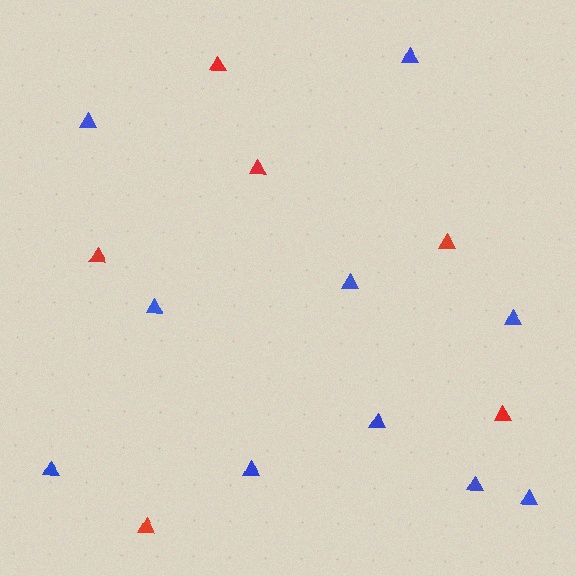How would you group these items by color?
There are 2 groups: one group of red triangles (6) and one group of blue triangles (10).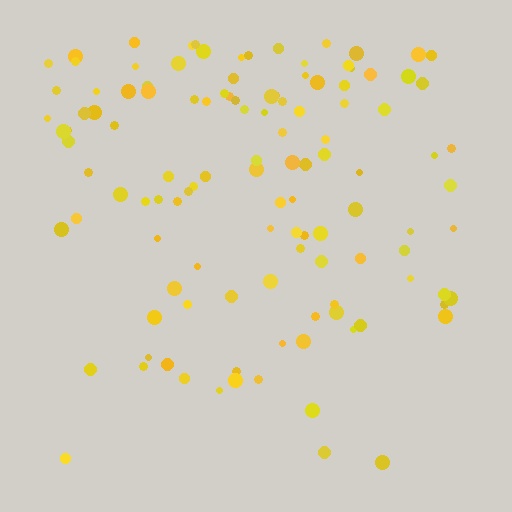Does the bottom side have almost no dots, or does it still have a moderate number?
Still a moderate number, just noticeably fewer than the top.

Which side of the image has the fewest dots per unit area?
The bottom.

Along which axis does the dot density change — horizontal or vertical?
Vertical.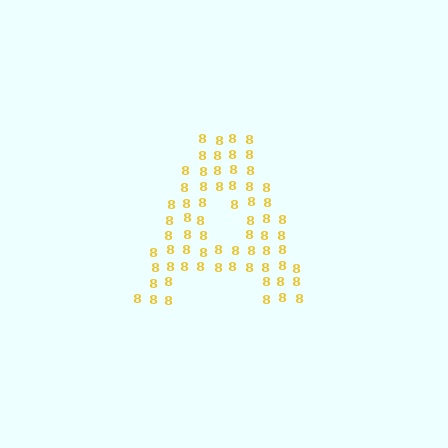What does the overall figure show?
The overall figure shows the letter A.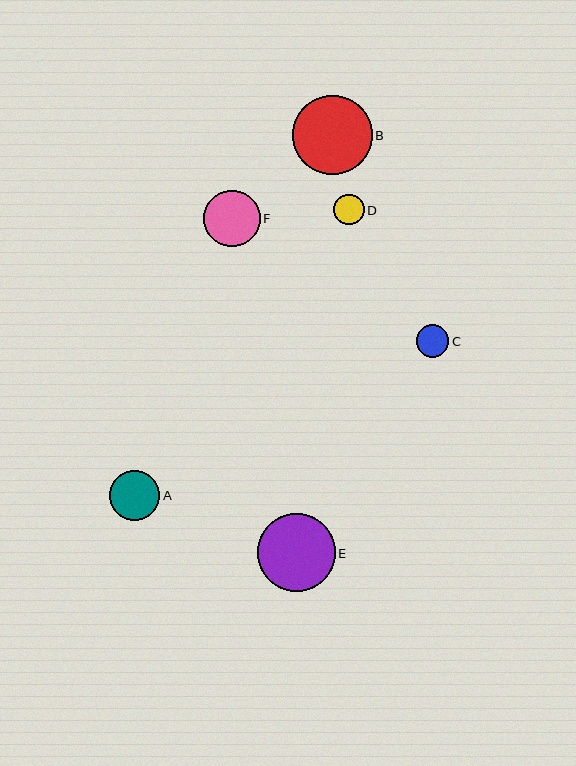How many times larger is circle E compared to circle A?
Circle E is approximately 1.6 times the size of circle A.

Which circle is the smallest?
Circle D is the smallest with a size of approximately 30 pixels.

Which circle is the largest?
Circle B is the largest with a size of approximately 79 pixels.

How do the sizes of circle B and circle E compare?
Circle B and circle E are approximately the same size.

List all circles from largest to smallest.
From largest to smallest: B, E, F, A, C, D.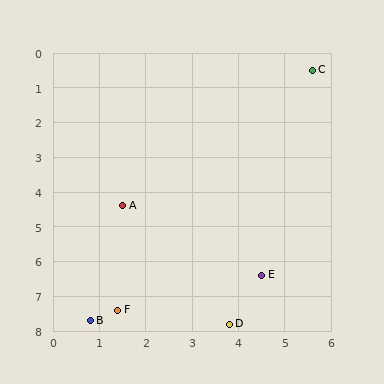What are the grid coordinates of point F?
Point F is at approximately (1.4, 7.4).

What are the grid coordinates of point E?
Point E is at approximately (4.5, 6.4).